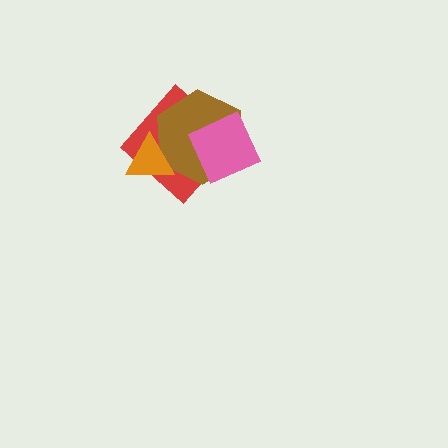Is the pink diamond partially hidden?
No, no other shape covers it.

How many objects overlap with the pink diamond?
2 objects overlap with the pink diamond.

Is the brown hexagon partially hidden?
Yes, it is partially covered by another shape.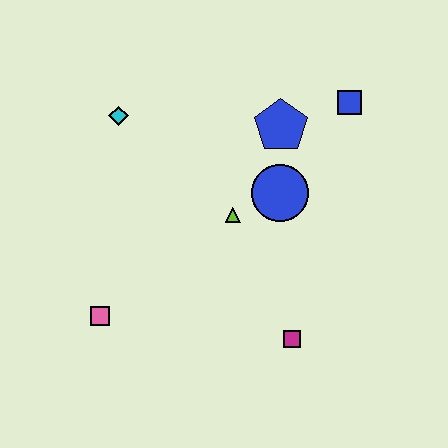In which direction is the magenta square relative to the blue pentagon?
The magenta square is below the blue pentagon.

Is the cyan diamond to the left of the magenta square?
Yes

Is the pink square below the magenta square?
No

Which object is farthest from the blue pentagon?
The pink square is farthest from the blue pentagon.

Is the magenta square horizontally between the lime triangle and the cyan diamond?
No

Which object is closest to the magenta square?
The lime triangle is closest to the magenta square.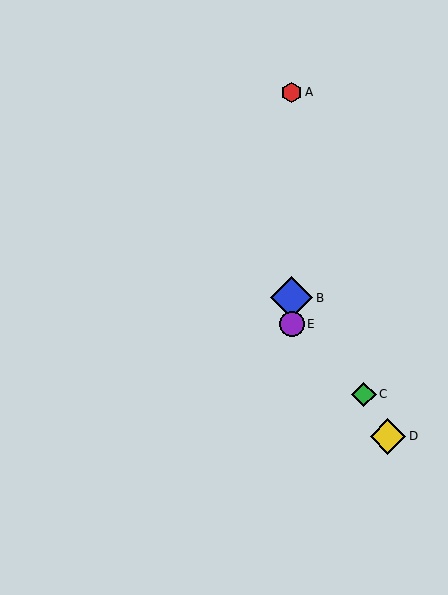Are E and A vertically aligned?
Yes, both are at x≈292.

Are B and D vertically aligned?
No, B is at x≈292 and D is at x≈388.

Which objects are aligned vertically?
Objects A, B, E are aligned vertically.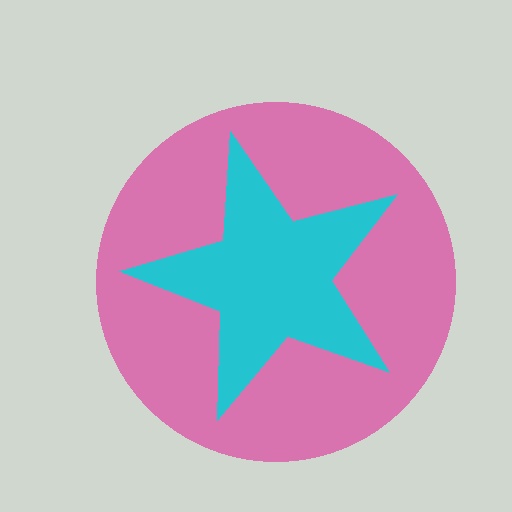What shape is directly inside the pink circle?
The cyan star.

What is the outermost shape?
The pink circle.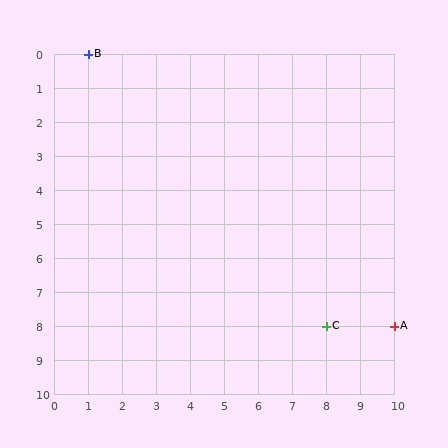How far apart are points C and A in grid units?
Points C and A are 2 columns apart.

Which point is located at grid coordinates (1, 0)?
Point B is at (1, 0).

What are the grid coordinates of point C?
Point C is at grid coordinates (8, 8).